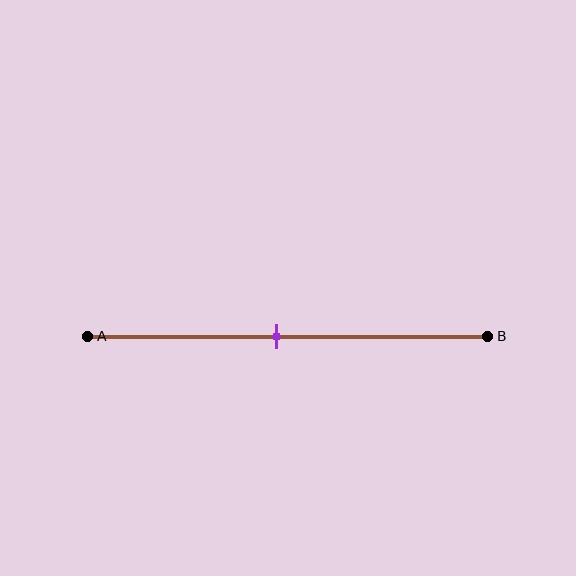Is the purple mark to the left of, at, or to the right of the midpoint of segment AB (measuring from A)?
The purple mark is approximately at the midpoint of segment AB.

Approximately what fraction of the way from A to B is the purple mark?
The purple mark is approximately 45% of the way from A to B.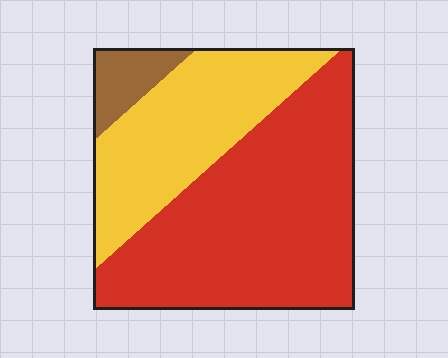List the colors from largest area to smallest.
From largest to smallest: red, yellow, brown.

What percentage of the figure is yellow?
Yellow covers about 35% of the figure.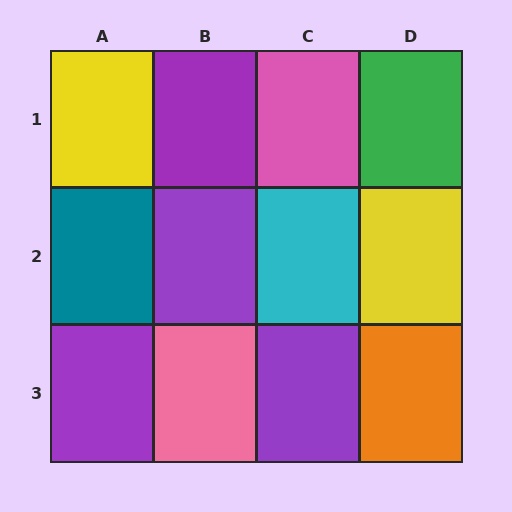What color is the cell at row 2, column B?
Purple.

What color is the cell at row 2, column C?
Cyan.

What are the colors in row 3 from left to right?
Purple, pink, purple, orange.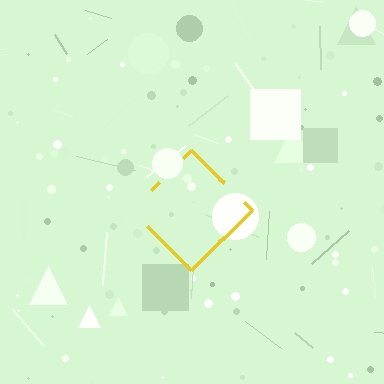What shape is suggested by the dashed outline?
The dashed outline suggests a diamond.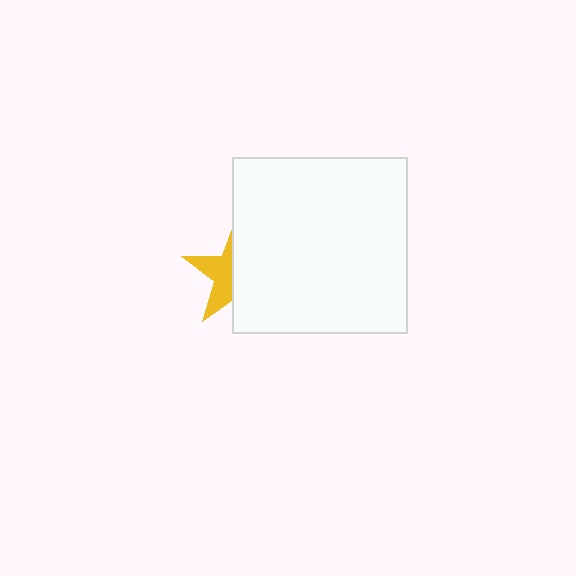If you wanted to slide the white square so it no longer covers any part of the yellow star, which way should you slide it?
Slide it right — that is the most direct way to separate the two shapes.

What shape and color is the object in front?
The object in front is a white square.